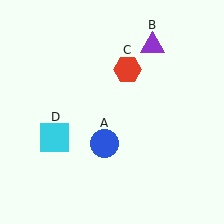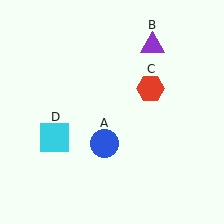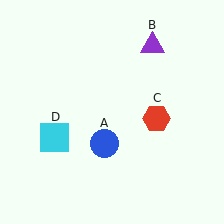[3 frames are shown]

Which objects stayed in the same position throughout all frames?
Blue circle (object A) and purple triangle (object B) and cyan square (object D) remained stationary.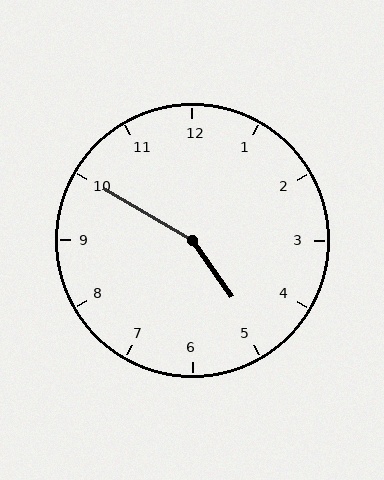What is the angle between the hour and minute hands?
Approximately 155 degrees.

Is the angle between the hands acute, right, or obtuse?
It is obtuse.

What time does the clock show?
4:50.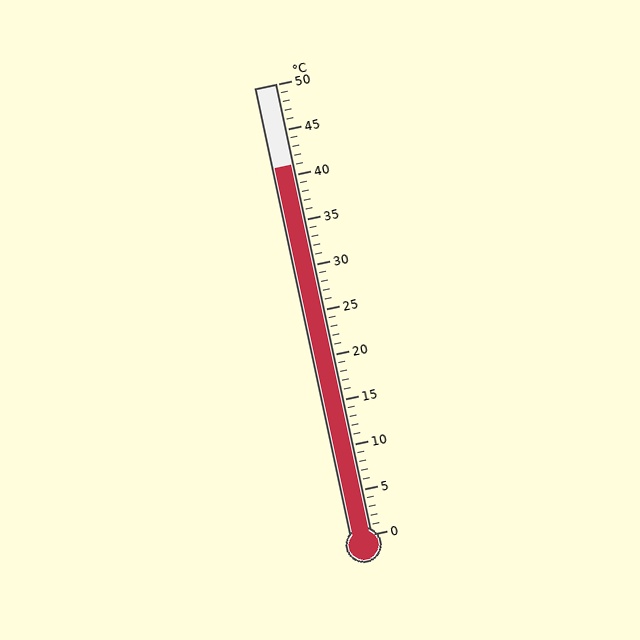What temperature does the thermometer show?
The thermometer shows approximately 41°C.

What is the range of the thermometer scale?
The thermometer scale ranges from 0°C to 50°C.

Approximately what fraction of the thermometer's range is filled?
The thermometer is filled to approximately 80% of its range.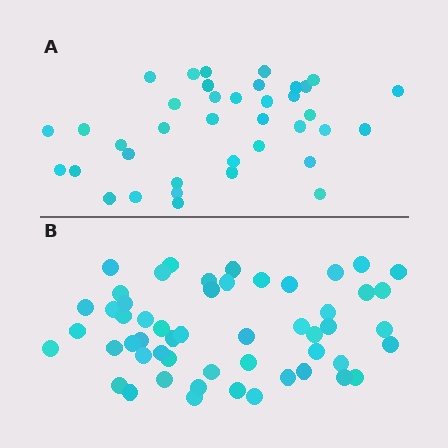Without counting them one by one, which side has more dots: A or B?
Region B (the bottom region) has more dots.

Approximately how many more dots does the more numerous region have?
Region B has approximately 15 more dots than region A.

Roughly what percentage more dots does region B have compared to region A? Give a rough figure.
About 40% more.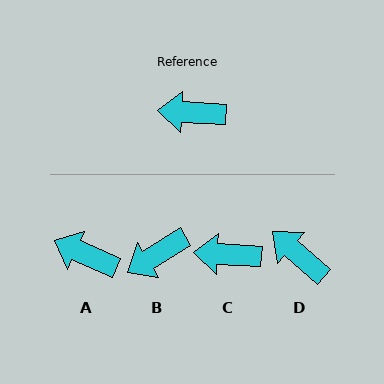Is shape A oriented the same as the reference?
No, it is off by about 21 degrees.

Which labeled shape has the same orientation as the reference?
C.